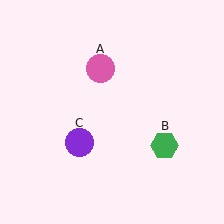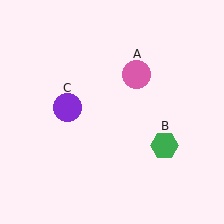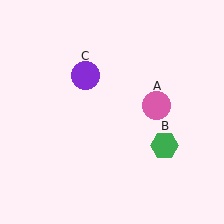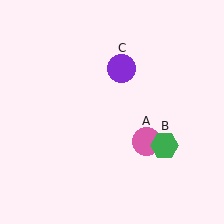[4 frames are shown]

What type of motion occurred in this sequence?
The pink circle (object A), purple circle (object C) rotated clockwise around the center of the scene.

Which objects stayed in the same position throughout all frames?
Green hexagon (object B) remained stationary.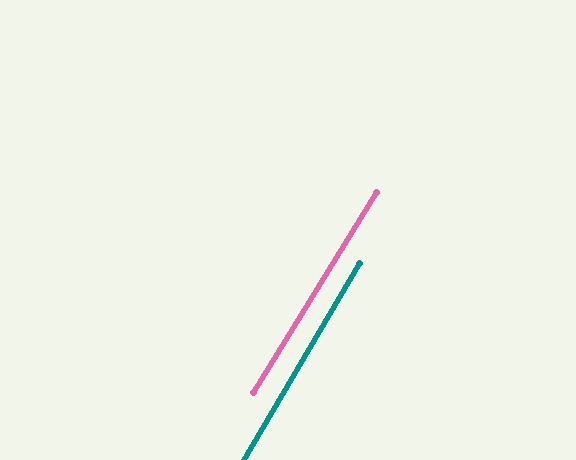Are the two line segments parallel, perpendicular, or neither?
Parallel — their directions differ by only 1.0°.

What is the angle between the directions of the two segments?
Approximately 1 degree.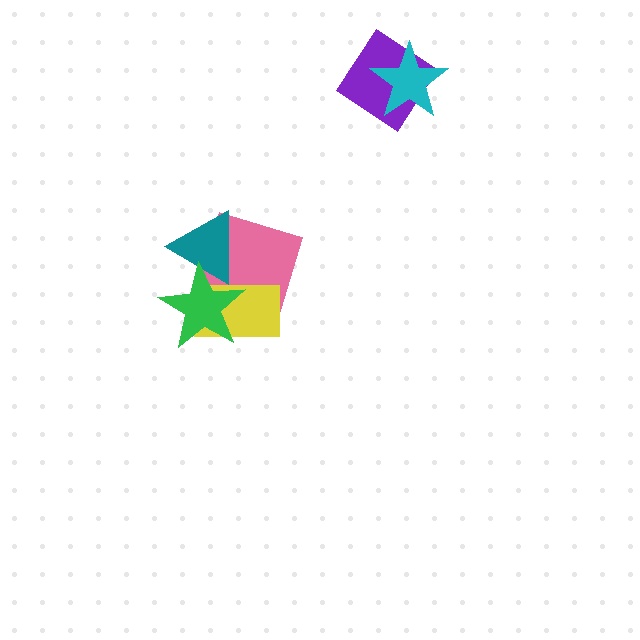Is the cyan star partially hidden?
No, no other shape covers it.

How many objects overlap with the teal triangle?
3 objects overlap with the teal triangle.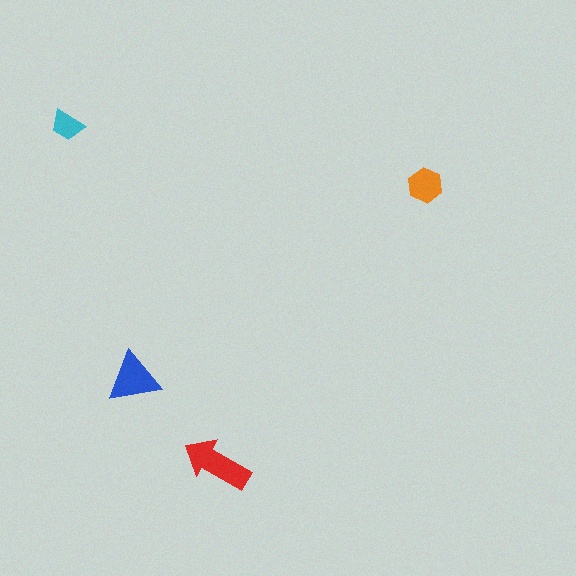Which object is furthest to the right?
The orange hexagon is rightmost.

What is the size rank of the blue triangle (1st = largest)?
2nd.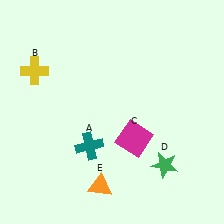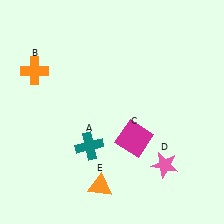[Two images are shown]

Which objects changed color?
B changed from yellow to orange. D changed from green to pink.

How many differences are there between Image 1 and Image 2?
There are 2 differences between the two images.